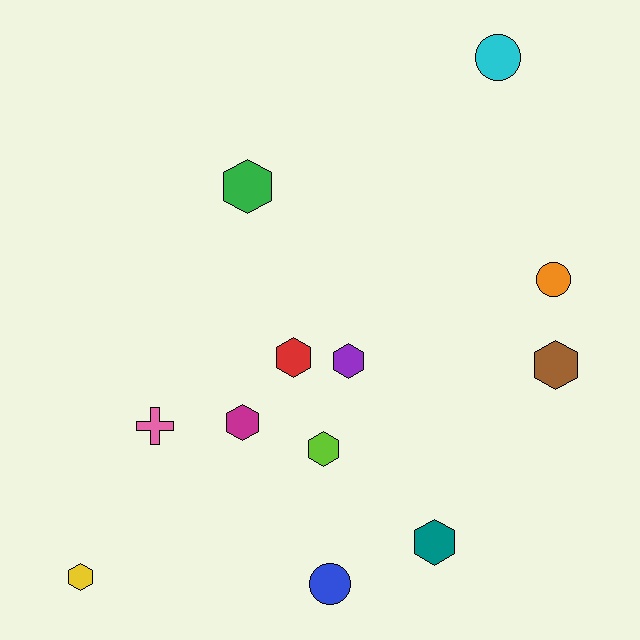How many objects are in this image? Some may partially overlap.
There are 12 objects.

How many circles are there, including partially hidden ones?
There are 3 circles.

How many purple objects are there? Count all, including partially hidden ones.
There is 1 purple object.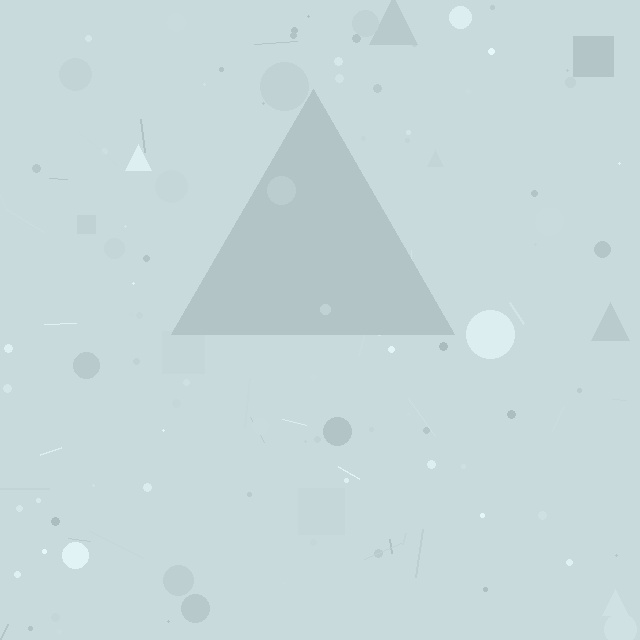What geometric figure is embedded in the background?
A triangle is embedded in the background.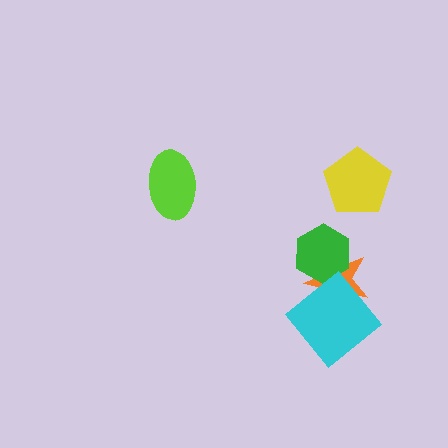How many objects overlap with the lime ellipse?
0 objects overlap with the lime ellipse.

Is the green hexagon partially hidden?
Yes, it is partially covered by another shape.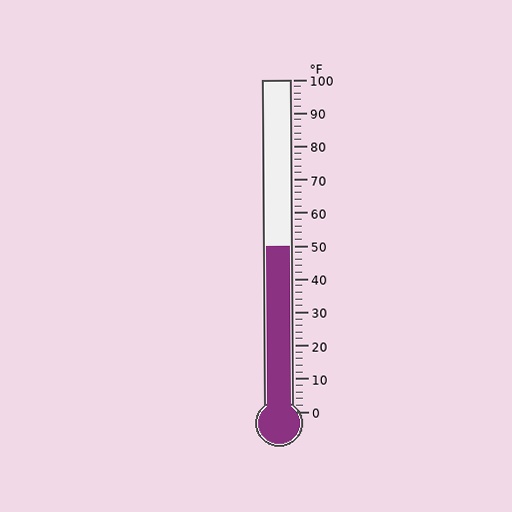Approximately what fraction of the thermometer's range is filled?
The thermometer is filled to approximately 50% of its range.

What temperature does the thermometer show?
The thermometer shows approximately 50°F.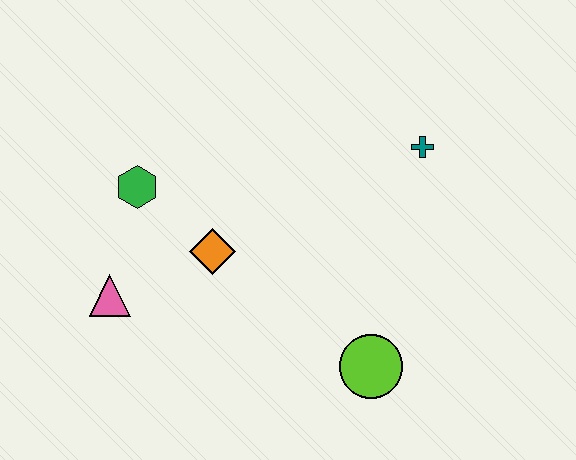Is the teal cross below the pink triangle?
No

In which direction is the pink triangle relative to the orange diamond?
The pink triangle is to the left of the orange diamond.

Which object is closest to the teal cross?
The lime circle is closest to the teal cross.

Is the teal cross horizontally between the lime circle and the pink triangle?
No